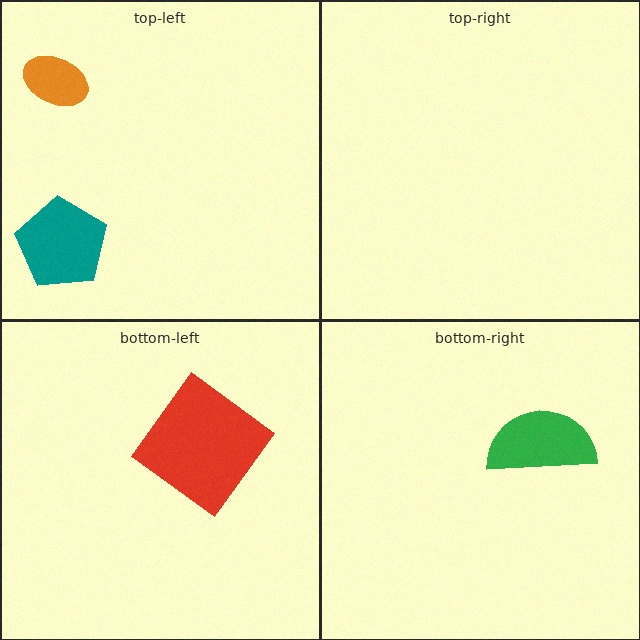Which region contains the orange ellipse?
The top-left region.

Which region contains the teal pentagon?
The top-left region.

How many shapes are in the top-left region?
2.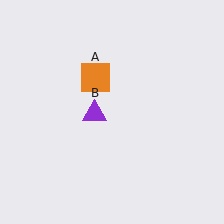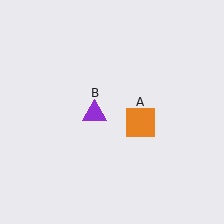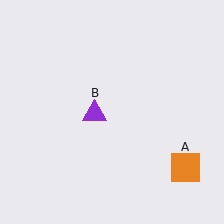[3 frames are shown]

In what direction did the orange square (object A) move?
The orange square (object A) moved down and to the right.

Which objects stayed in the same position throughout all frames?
Purple triangle (object B) remained stationary.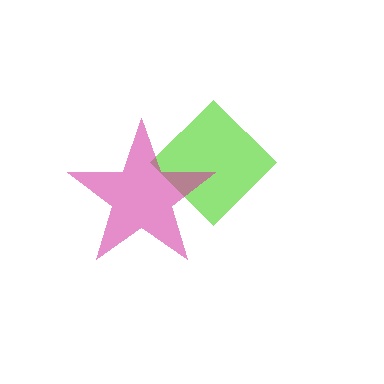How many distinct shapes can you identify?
There are 2 distinct shapes: a lime diamond, a magenta star.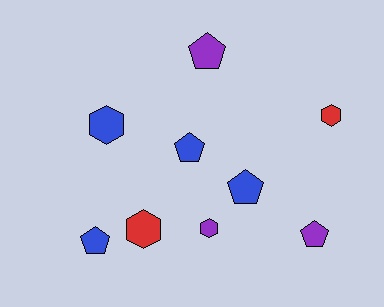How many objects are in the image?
There are 9 objects.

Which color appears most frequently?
Blue, with 4 objects.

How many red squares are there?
There are no red squares.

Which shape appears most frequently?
Pentagon, with 5 objects.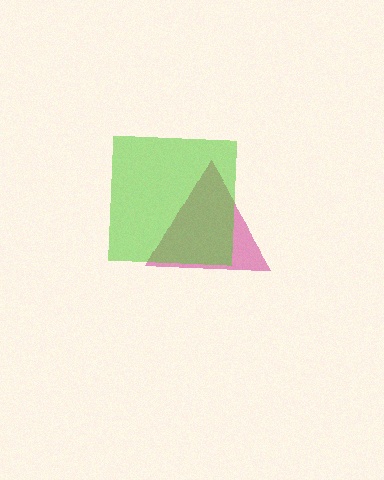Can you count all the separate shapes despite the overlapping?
Yes, there are 2 separate shapes.